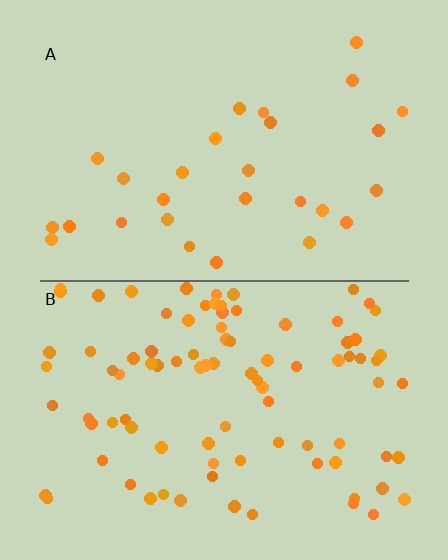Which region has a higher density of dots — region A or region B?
B (the bottom).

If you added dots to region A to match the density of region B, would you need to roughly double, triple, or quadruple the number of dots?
Approximately triple.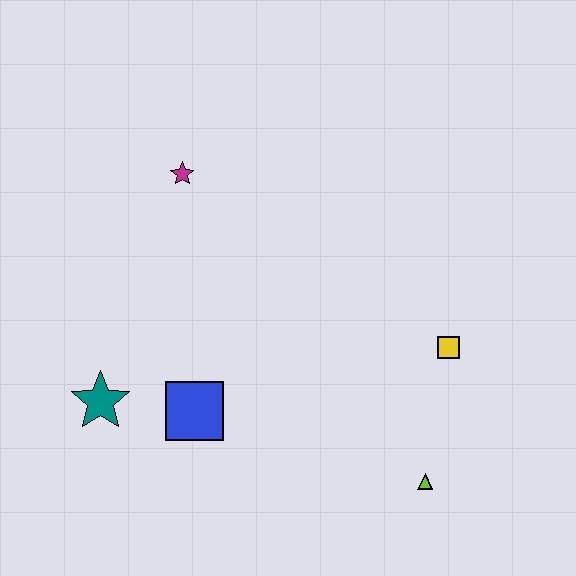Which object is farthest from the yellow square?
The teal star is farthest from the yellow square.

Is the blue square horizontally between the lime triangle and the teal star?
Yes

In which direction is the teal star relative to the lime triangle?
The teal star is to the left of the lime triangle.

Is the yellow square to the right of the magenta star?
Yes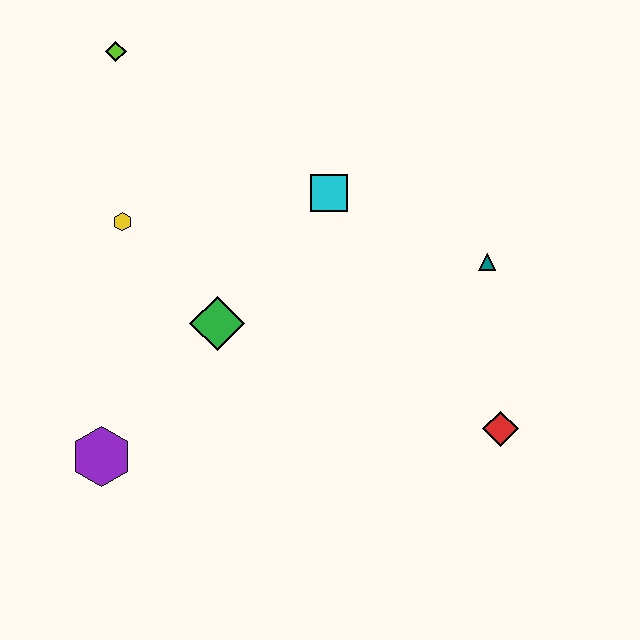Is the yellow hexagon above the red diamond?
Yes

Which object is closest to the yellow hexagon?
The green diamond is closest to the yellow hexagon.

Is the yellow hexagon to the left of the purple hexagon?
No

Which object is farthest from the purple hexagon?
The teal triangle is farthest from the purple hexagon.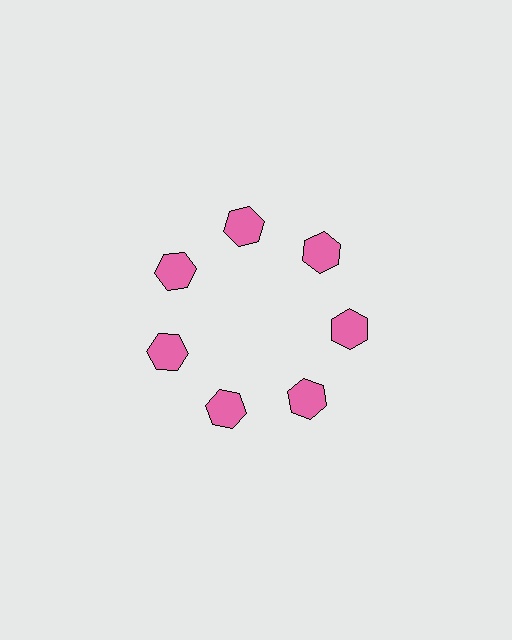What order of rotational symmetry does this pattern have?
This pattern has 7-fold rotational symmetry.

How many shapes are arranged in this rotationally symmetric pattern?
There are 7 shapes, arranged in 7 groups of 1.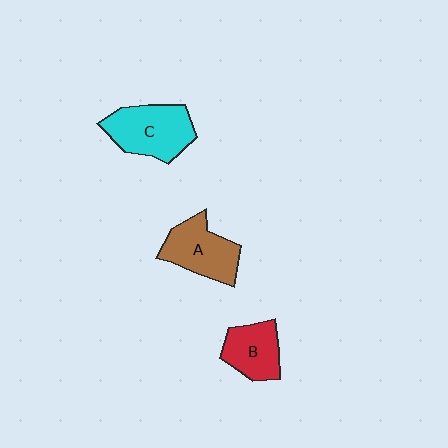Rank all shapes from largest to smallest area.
From largest to smallest: C (cyan), A (brown), B (red).